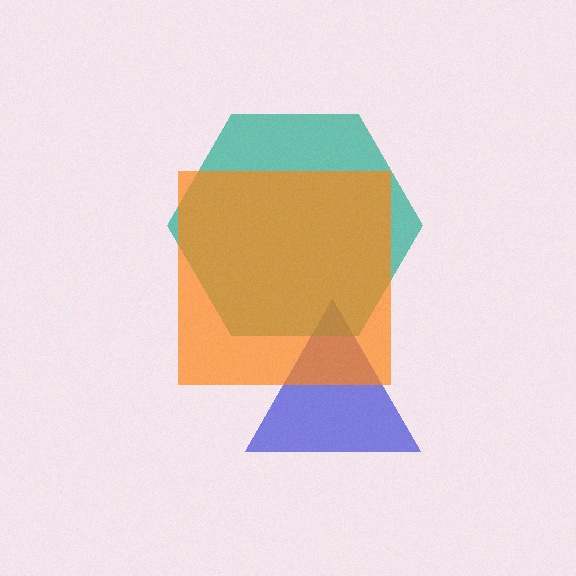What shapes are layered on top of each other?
The layered shapes are: a blue triangle, a teal hexagon, an orange square.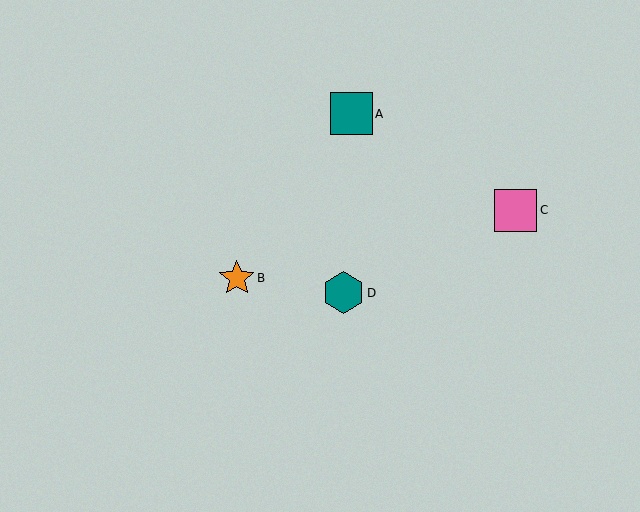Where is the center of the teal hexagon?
The center of the teal hexagon is at (343, 293).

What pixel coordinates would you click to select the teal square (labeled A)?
Click at (351, 114) to select the teal square A.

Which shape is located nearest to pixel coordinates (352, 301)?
The teal hexagon (labeled D) at (343, 293) is nearest to that location.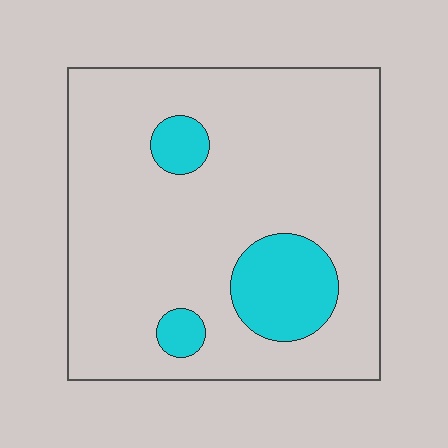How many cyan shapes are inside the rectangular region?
3.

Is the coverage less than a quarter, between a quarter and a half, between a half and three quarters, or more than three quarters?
Less than a quarter.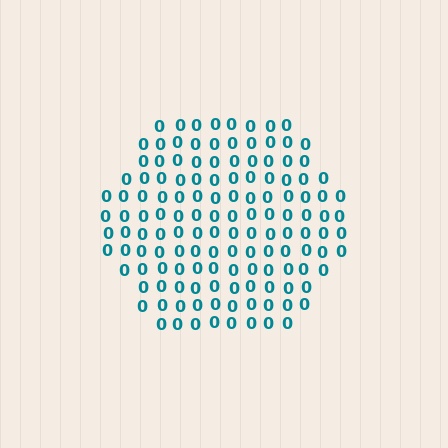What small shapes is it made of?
It is made of small digit 0's.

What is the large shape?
The large shape is a hexagon.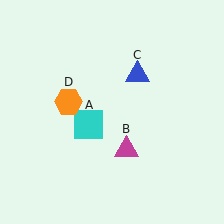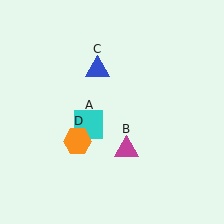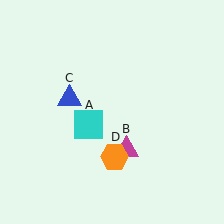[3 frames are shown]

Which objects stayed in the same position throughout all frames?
Cyan square (object A) and magenta triangle (object B) remained stationary.